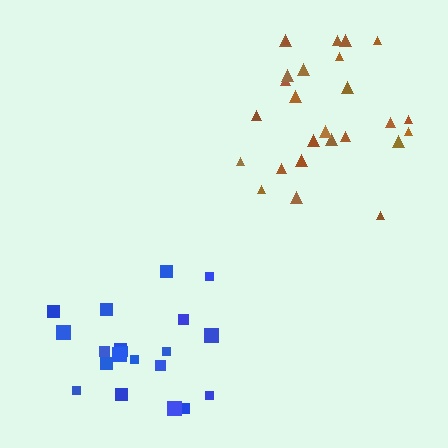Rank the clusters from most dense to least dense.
blue, brown.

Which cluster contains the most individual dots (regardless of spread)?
Brown (26).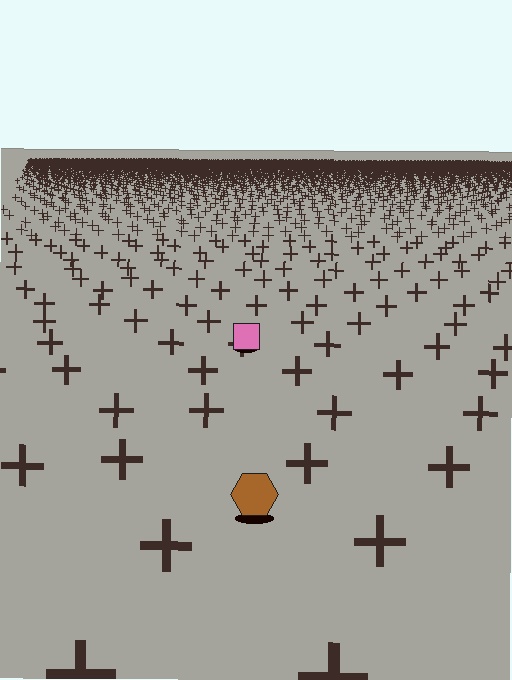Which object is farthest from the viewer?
The pink square is farthest from the viewer. It appears smaller and the ground texture around it is denser.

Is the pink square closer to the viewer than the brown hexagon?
No. The brown hexagon is closer — you can tell from the texture gradient: the ground texture is coarser near it.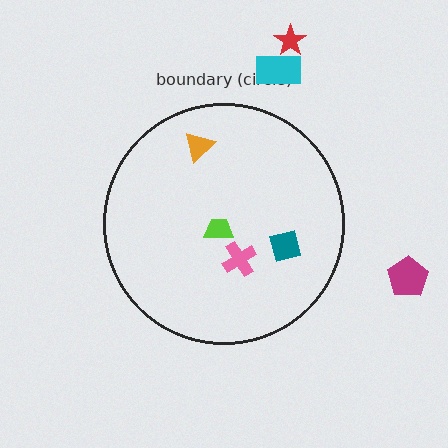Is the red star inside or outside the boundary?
Outside.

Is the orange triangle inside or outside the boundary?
Inside.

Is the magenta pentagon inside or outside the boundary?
Outside.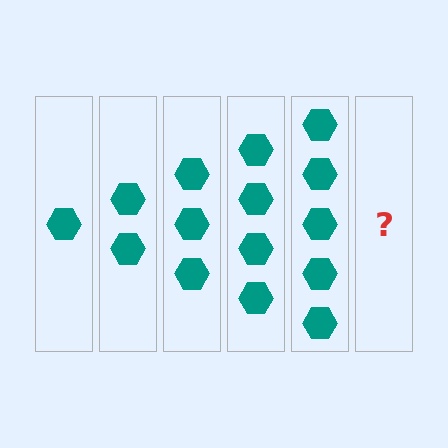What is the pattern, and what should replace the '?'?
The pattern is that each step adds one more hexagon. The '?' should be 6 hexagons.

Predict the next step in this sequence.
The next step is 6 hexagons.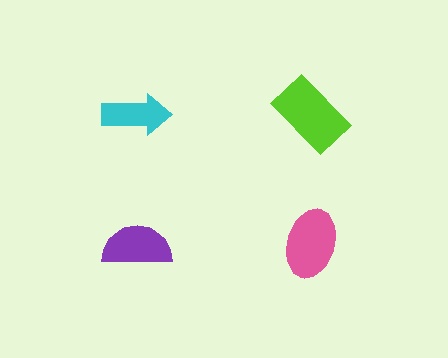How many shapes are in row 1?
2 shapes.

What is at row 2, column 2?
A pink ellipse.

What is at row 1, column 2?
A lime rectangle.